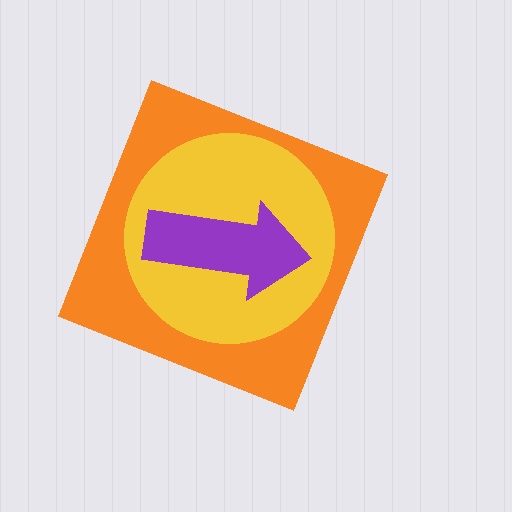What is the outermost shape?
The orange diamond.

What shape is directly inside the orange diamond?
The yellow circle.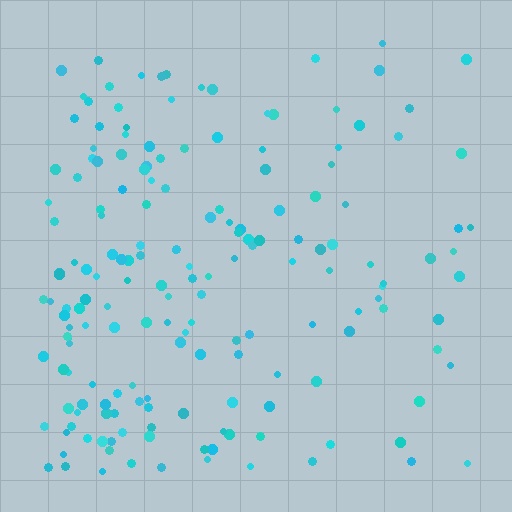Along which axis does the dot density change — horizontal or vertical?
Horizontal.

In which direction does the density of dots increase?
From right to left, with the left side densest.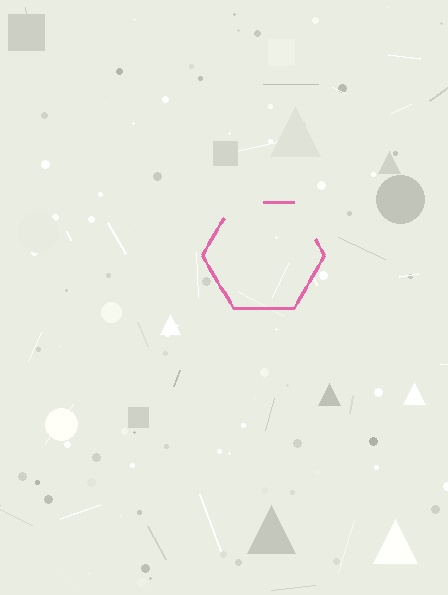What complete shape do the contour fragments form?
The contour fragments form a hexagon.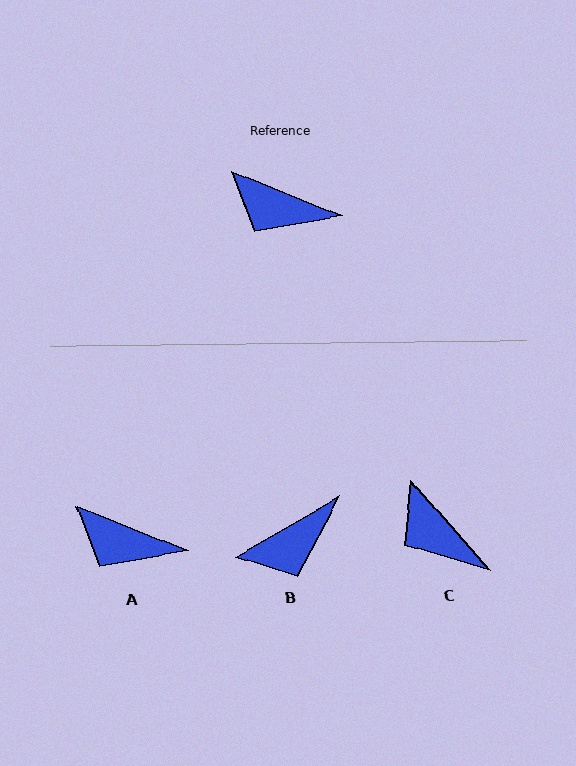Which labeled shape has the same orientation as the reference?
A.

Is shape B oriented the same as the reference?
No, it is off by about 52 degrees.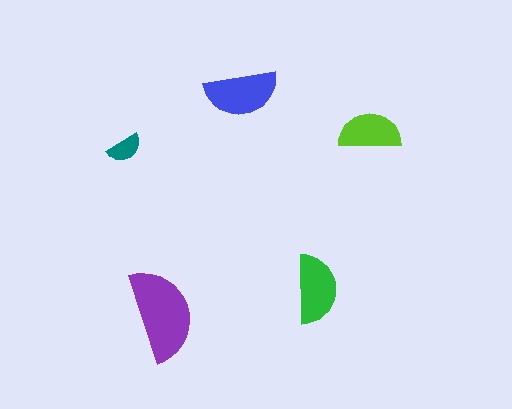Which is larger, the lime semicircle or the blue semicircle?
The blue one.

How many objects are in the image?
There are 5 objects in the image.